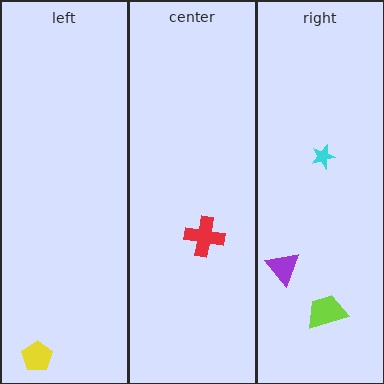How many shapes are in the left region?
1.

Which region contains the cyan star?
The right region.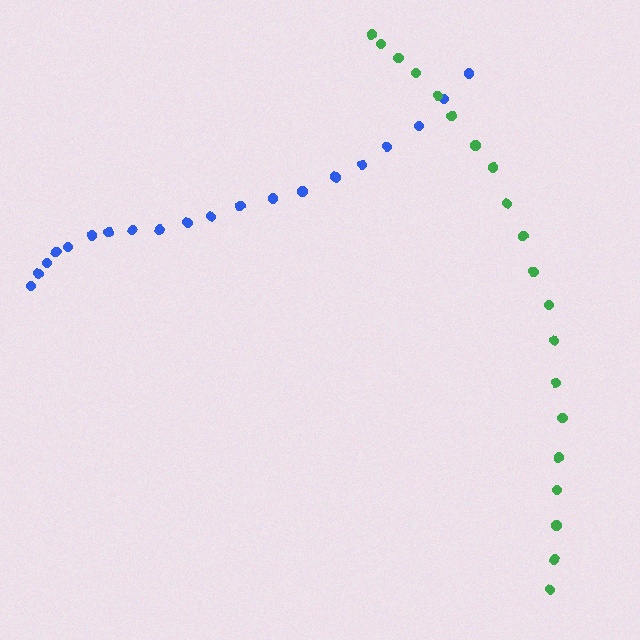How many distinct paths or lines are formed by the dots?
There are 2 distinct paths.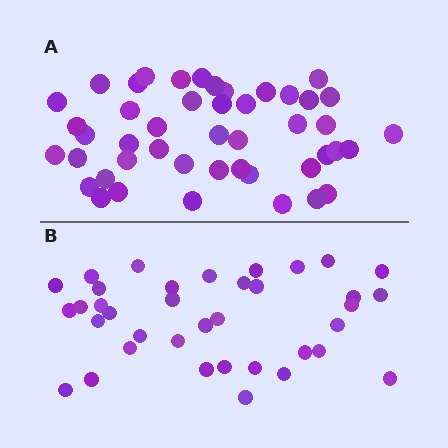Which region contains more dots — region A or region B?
Region A (the top region) has more dots.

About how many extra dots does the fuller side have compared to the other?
Region A has roughly 8 or so more dots than region B.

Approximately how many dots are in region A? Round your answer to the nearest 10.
About 50 dots. (The exact count is 46, which rounds to 50.)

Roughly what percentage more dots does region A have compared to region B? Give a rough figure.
About 25% more.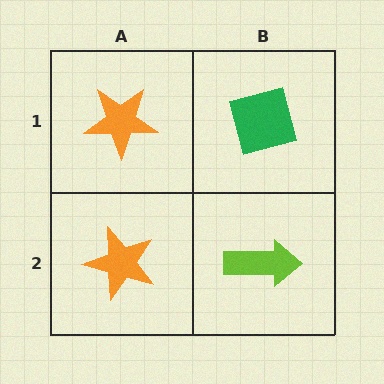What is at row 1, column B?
A green square.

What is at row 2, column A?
An orange star.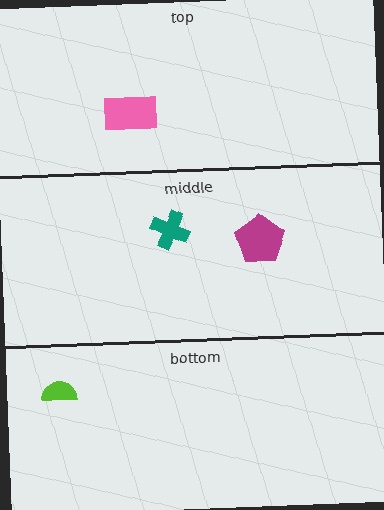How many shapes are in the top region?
1.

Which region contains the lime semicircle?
The bottom region.